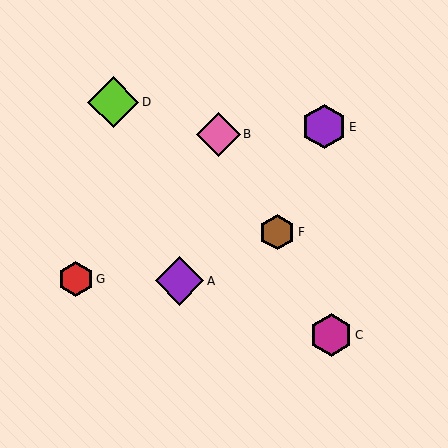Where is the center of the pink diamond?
The center of the pink diamond is at (219, 134).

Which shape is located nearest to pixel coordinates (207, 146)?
The pink diamond (labeled B) at (219, 134) is nearest to that location.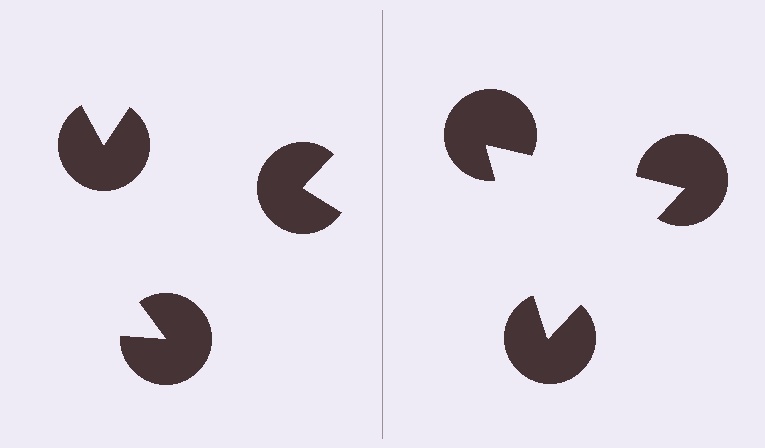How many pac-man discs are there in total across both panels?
6 — 3 on each side.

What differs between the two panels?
The pac-man discs are positioned identically on both sides; only the wedge orientations differ. On the right they align to a triangle; on the left they are misaligned.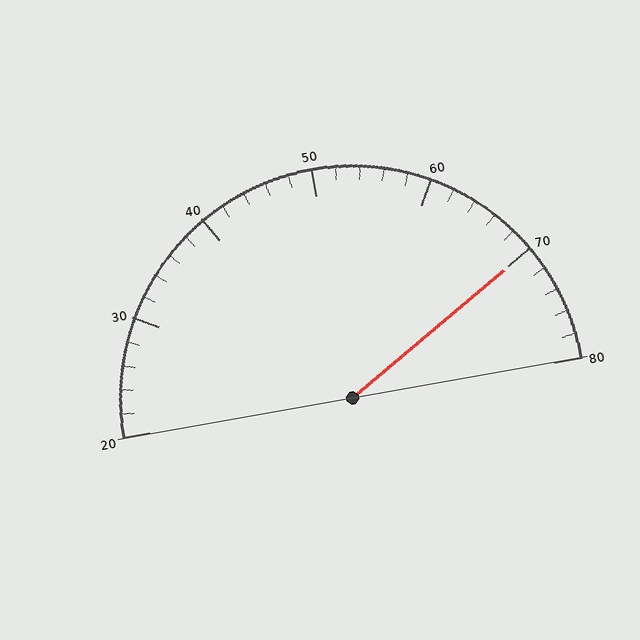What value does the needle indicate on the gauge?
The needle indicates approximately 70.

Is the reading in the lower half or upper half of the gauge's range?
The reading is in the upper half of the range (20 to 80).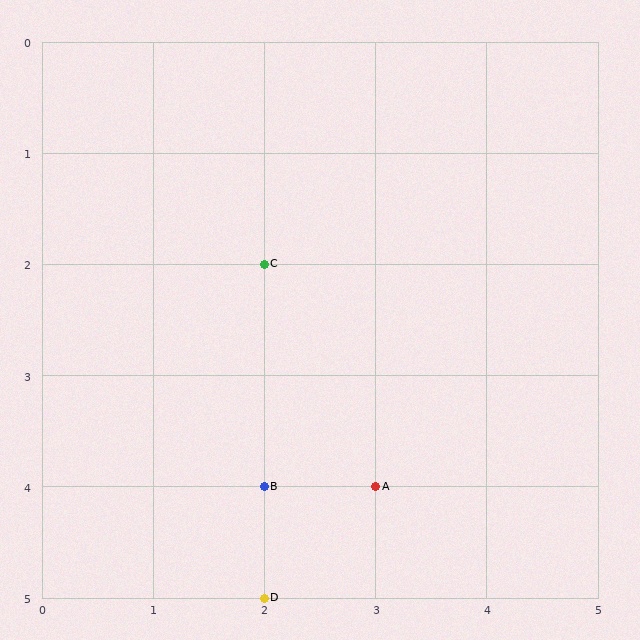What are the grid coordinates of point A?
Point A is at grid coordinates (3, 4).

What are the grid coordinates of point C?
Point C is at grid coordinates (2, 2).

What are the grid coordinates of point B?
Point B is at grid coordinates (2, 4).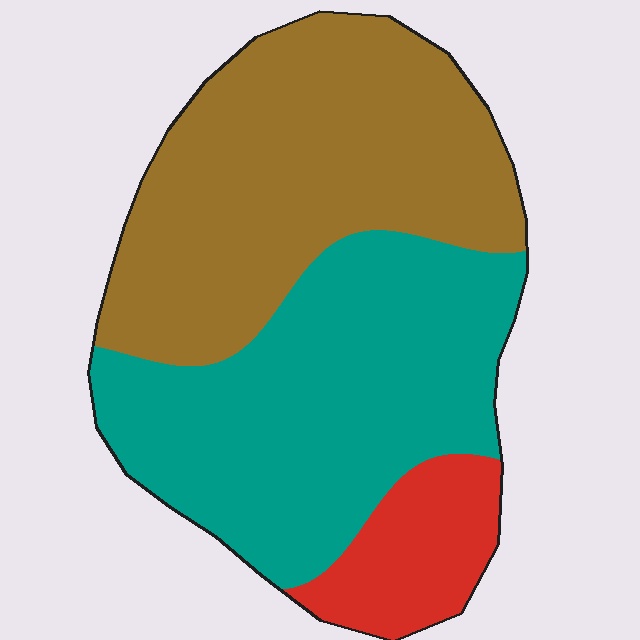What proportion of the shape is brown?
Brown takes up between a third and a half of the shape.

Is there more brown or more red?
Brown.